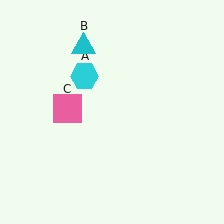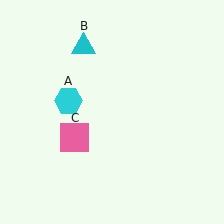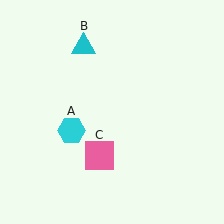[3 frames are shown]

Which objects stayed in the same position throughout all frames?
Cyan triangle (object B) remained stationary.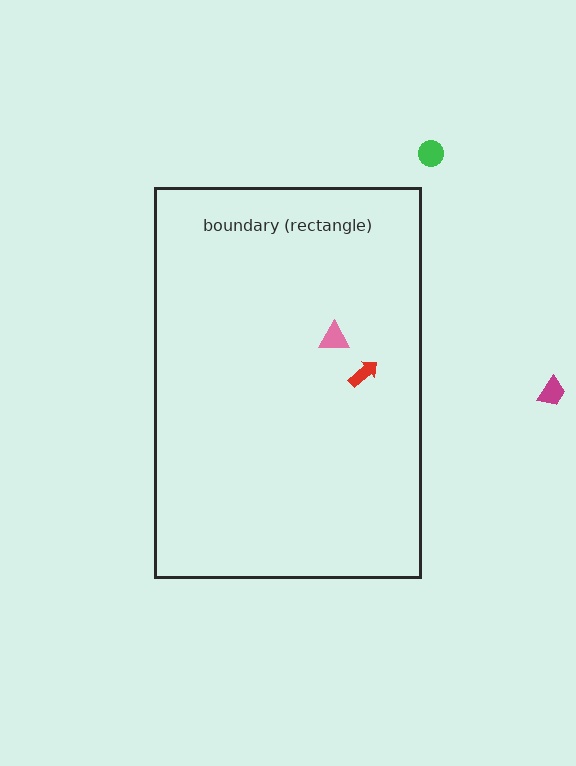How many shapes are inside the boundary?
2 inside, 2 outside.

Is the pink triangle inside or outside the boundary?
Inside.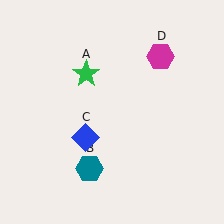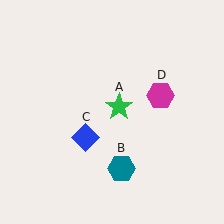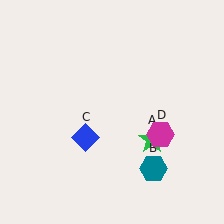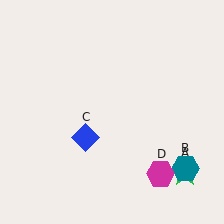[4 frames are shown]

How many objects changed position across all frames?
3 objects changed position: green star (object A), teal hexagon (object B), magenta hexagon (object D).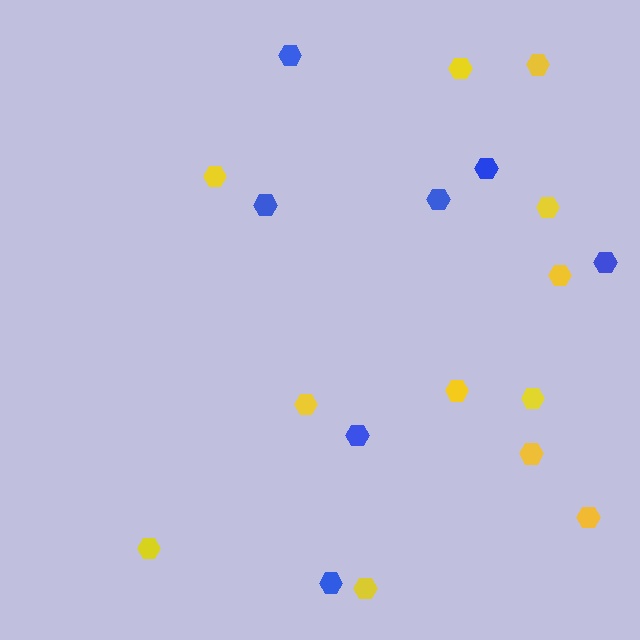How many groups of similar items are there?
There are 2 groups: one group of blue hexagons (7) and one group of yellow hexagons (12).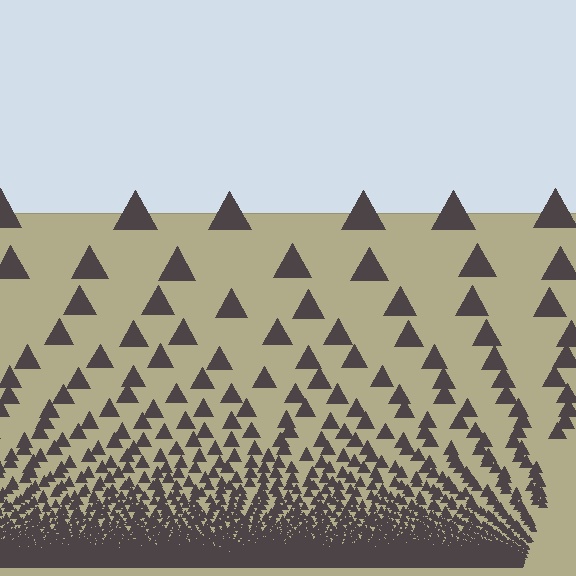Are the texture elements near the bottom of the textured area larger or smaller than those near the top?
Smaller. The gradient is inverted — elements near the bottom are smaller and denser.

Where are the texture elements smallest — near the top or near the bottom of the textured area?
Near the bottom.